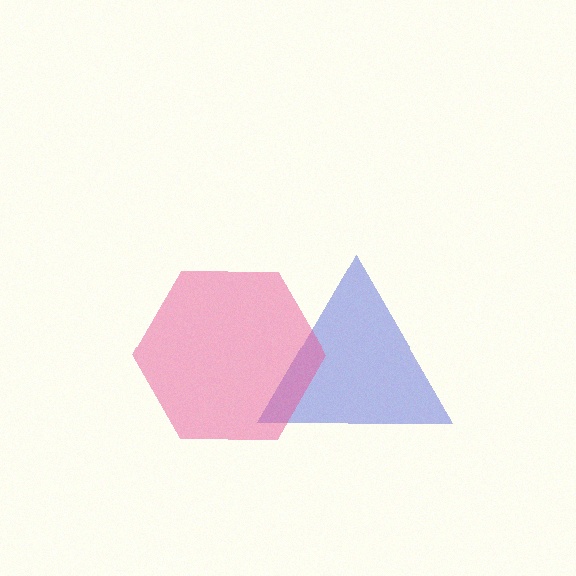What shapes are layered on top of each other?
The layered shapes are: a blue triangle, a pink hexagon.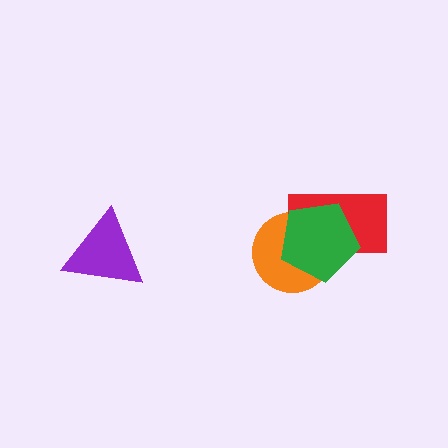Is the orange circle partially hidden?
Yes, it is partially covered by another shape.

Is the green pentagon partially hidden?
No, no other shape covers it.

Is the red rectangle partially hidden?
Yes, it is partially covered by another shape.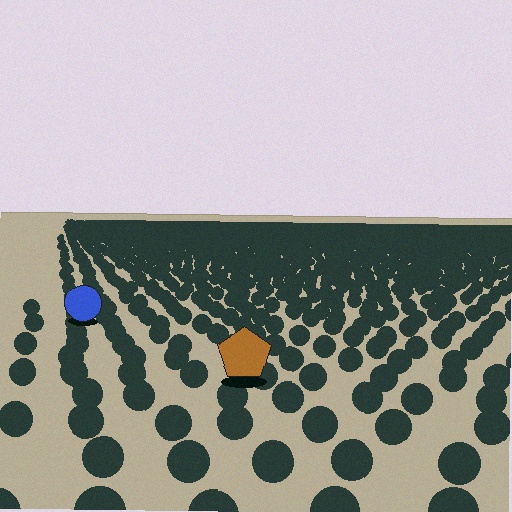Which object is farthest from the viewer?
The blue circle is farthest from the viewer. It appears smaller and the ground texture around it is denser.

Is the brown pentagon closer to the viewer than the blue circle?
Yes. The brown pentagon is closer — you can tell from the texture gradient: the ground texture is coarser near it.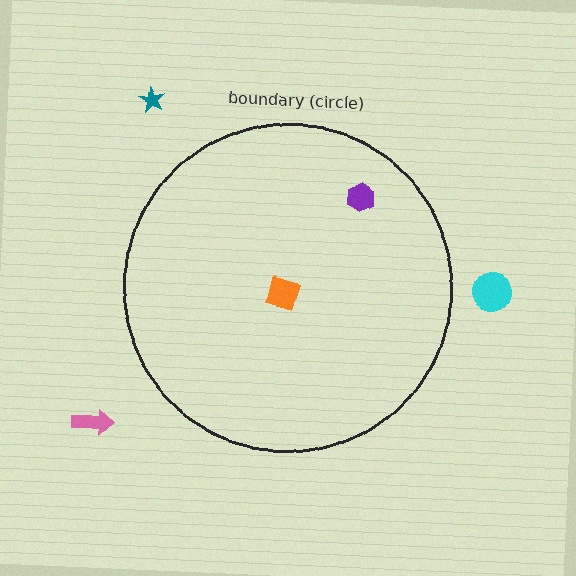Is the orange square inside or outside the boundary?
Inside.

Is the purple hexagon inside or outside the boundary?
Inside.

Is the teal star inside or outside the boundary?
Outside.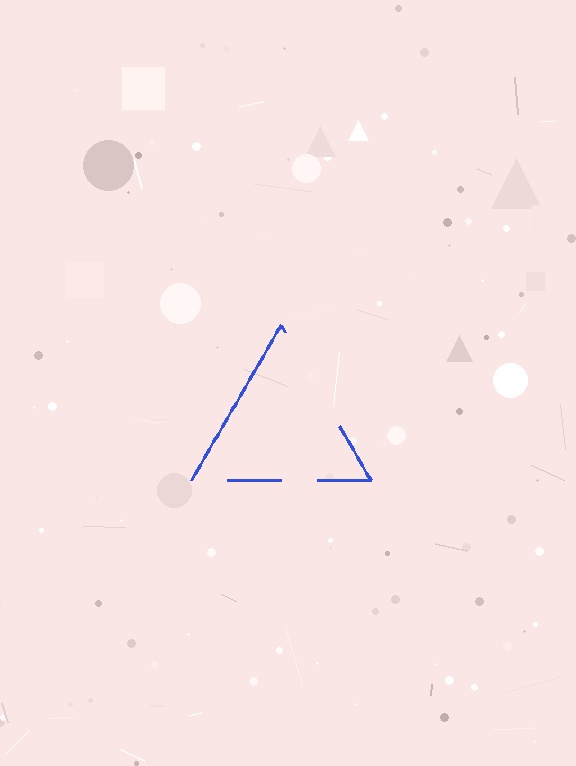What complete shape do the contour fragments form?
The contour fragments form a triangle.